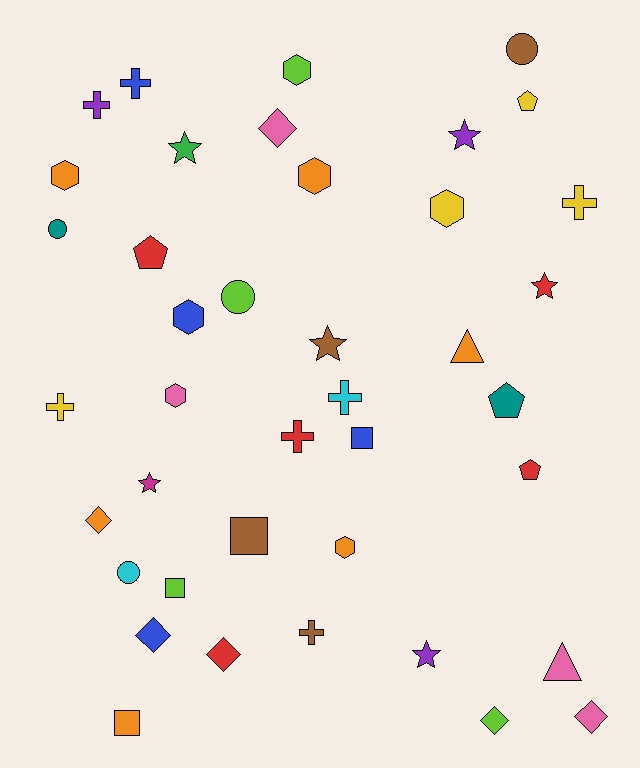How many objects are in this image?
There are 40 objects.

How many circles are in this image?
There are 4 circles.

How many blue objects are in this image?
There are 4 blue objects.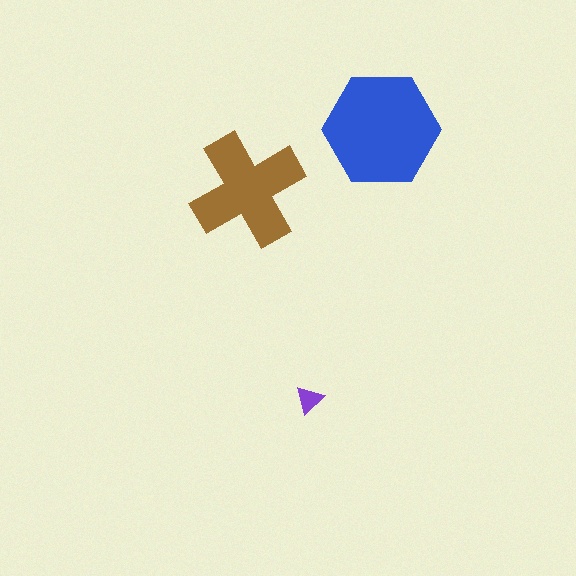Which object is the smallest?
The purple triangle.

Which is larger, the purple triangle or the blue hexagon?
The blue hexagon.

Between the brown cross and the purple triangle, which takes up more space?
The brown cross.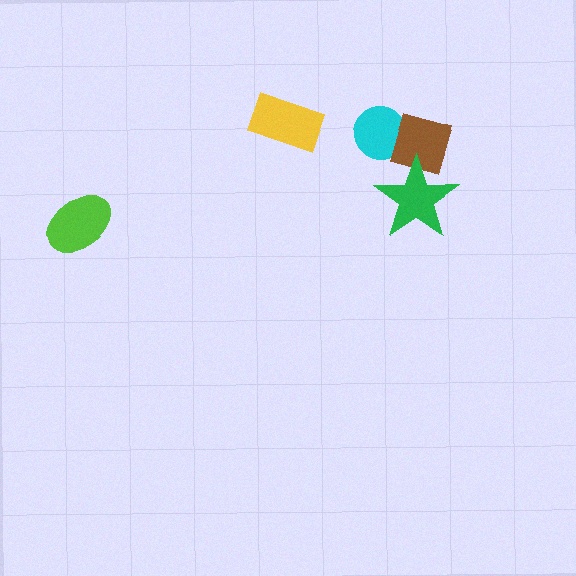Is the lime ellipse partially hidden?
No, no other shape covers it.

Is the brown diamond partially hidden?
Yes, it is partially covered by another shape.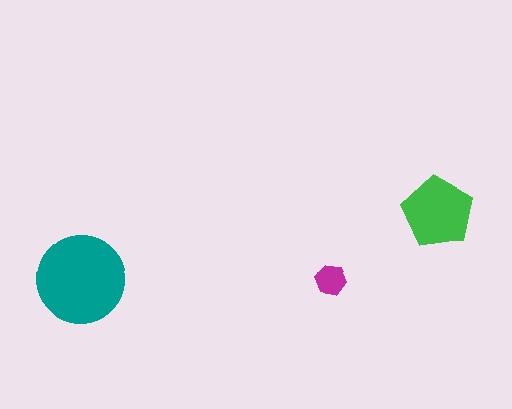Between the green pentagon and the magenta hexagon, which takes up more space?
The green pentagon.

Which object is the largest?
The teal circle.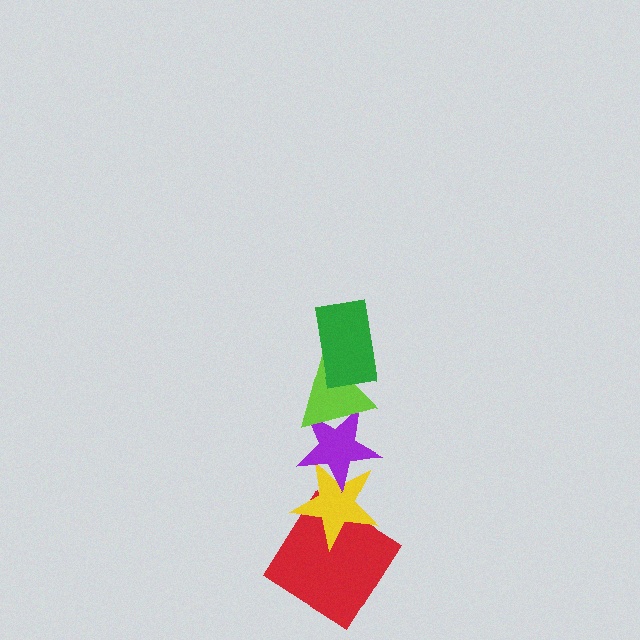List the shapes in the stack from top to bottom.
From top to bottom: the green rectangle, the lime triangle, the purple star, the yellow star, the red diamond.